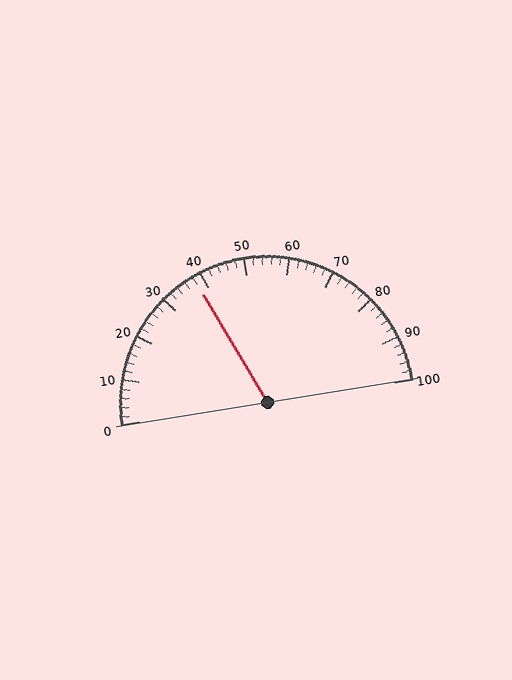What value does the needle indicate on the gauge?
The needle indicates approximately 38.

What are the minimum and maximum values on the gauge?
The gauge ranges from 0 to 100.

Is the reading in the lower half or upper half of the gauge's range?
The reading is in the lower half of the range (0 to 100).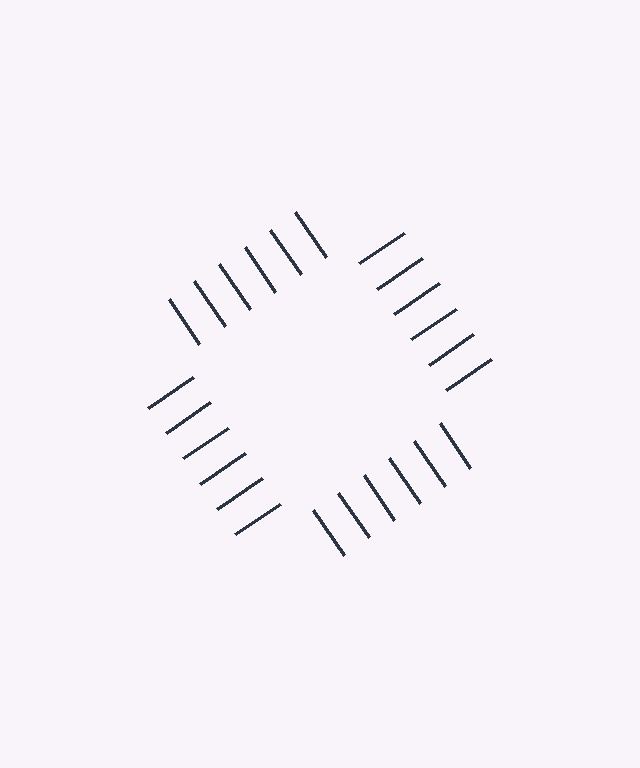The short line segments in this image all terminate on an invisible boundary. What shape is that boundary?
An illusory square — the line segments terminate on its edges but no continuous stroke is drawn.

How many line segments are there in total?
24 — 6 along each of the 4 edges.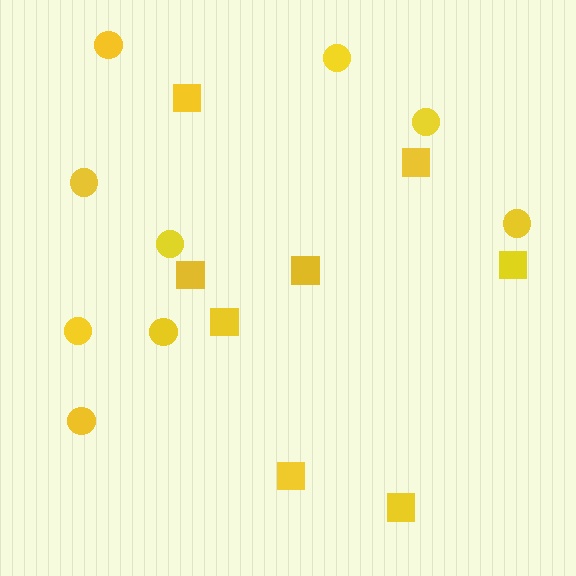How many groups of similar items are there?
There are 2 groups: one group of squares (8) and one group of circles (9).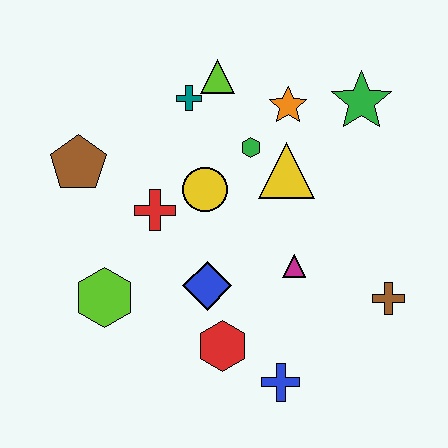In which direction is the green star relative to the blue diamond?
The green star is above the blue diamond.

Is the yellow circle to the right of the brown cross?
No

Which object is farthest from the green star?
The lime hexagon is farthest from the green star.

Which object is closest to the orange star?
The green hexagon is closest to the orange star.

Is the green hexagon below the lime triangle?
Yes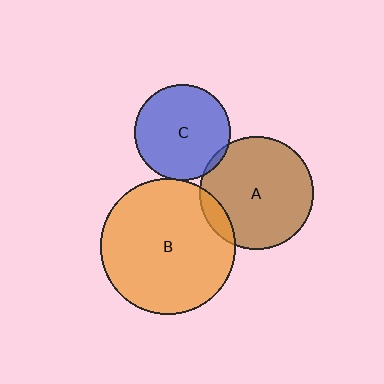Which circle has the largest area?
Circle B (orange).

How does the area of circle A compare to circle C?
Approximately 1.4 times.